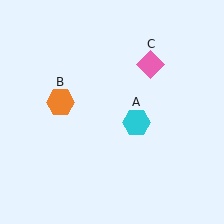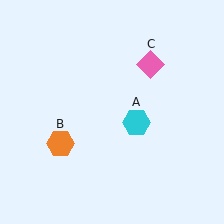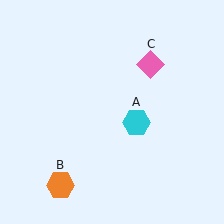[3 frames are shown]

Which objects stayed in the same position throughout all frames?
Cyan hexagon (object A) and pink diamond (object C) remained stationary.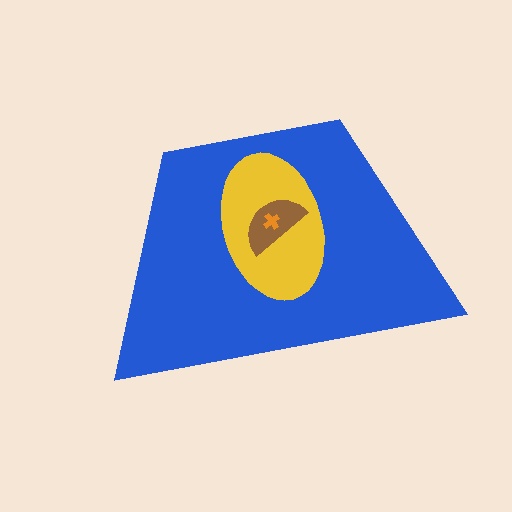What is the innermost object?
The orange cross.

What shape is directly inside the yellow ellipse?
The brown semicircle.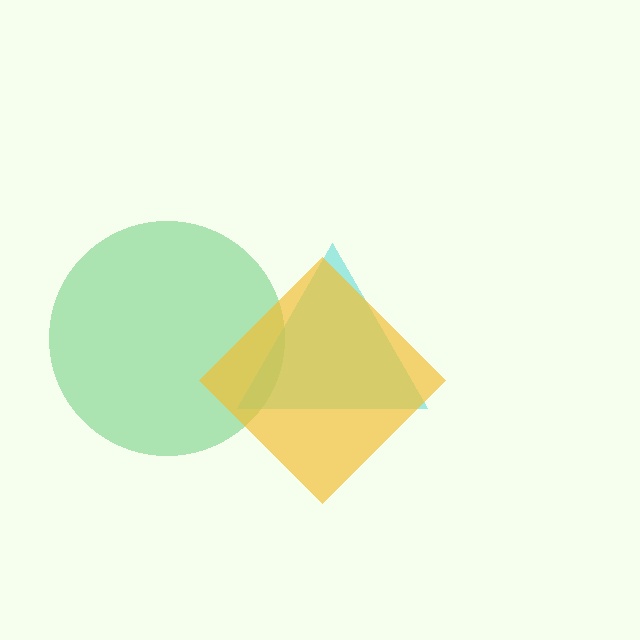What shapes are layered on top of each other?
The layered shapes are: a green circle, a cyan triangle, a yellow diamond.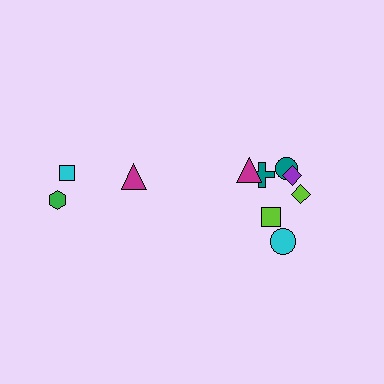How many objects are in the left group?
There are 3 objects.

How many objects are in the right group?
There are 8 objects.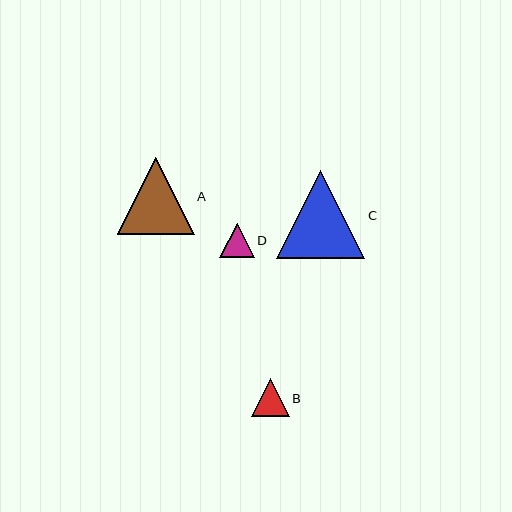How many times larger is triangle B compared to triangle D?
Triangle B is approximately 1.1 times the size of triangle D.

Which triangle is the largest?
Triangle C is the largest with a size of approximately 89 pixels.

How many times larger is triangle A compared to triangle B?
Triangle A is approximately 2.0 times the size of triangle B.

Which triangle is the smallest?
Triangle D is the smallest with a size of approximately 35 pixels.